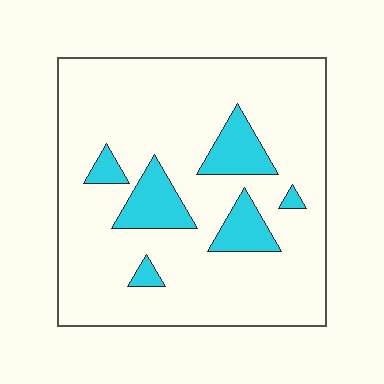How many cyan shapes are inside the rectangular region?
6.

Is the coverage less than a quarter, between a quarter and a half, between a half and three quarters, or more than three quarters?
Less than a quarter.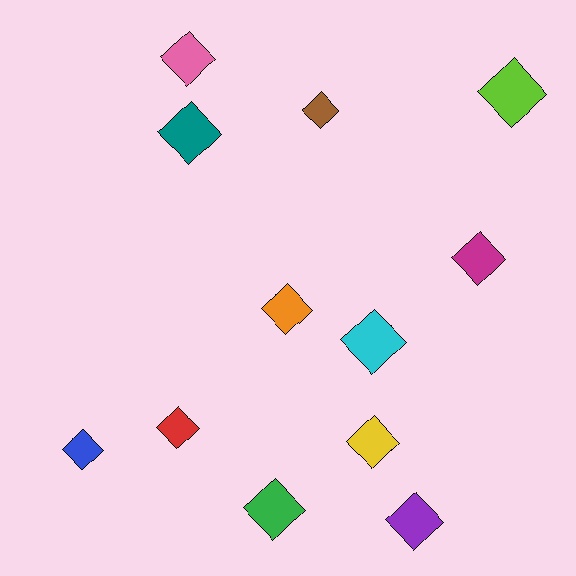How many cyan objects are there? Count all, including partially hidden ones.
There is 1 cyan object.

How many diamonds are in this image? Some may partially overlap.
There are 12 diamonds.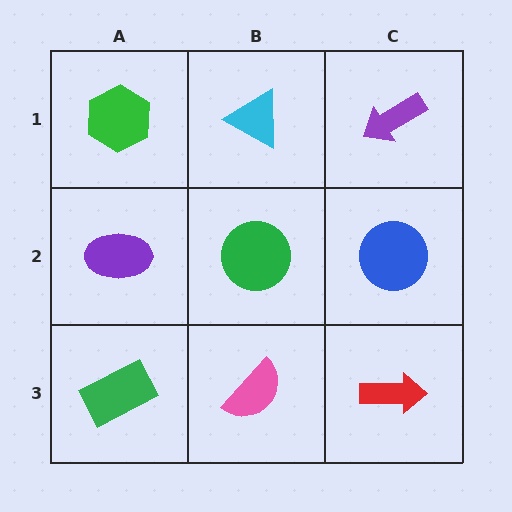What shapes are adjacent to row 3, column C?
A blue circle (row 2, column C), a pink semicircle (row 3, column B).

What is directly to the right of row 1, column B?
A purple arrow.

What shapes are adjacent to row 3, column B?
A green circle (row 2, column B), a green rectangle (row 3, column A), a red arrow (row 3, column C).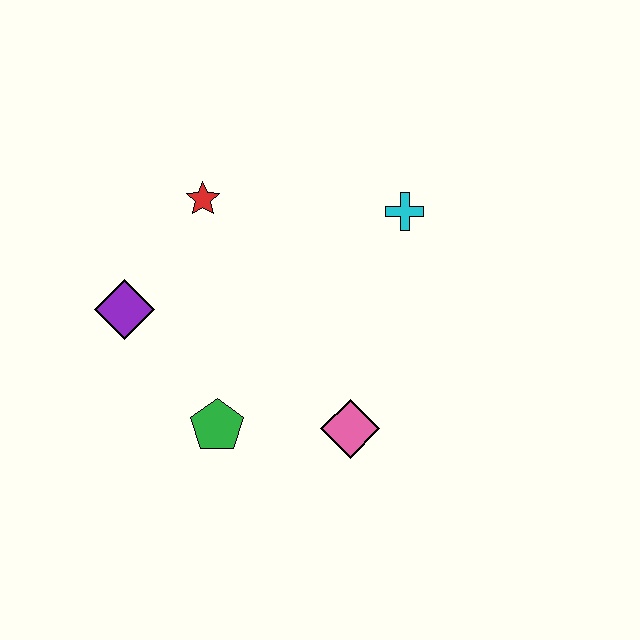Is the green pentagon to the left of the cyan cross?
Yes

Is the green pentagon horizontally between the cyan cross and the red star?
Yes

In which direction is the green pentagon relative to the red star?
The green pentagon is below the red star.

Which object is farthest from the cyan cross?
The purple diamond is farthest from the cyan cross.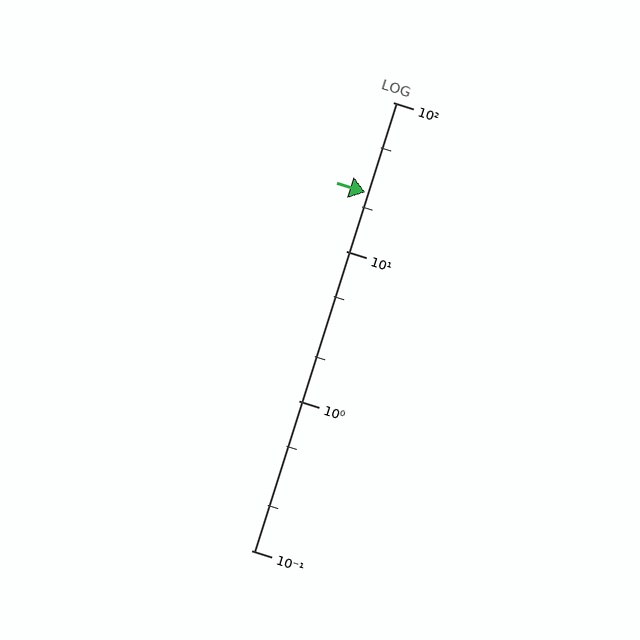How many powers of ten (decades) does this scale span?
The scale spans 3 decades, from 0.1 to 100.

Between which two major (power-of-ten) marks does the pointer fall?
The pointer is between 10 and 100.